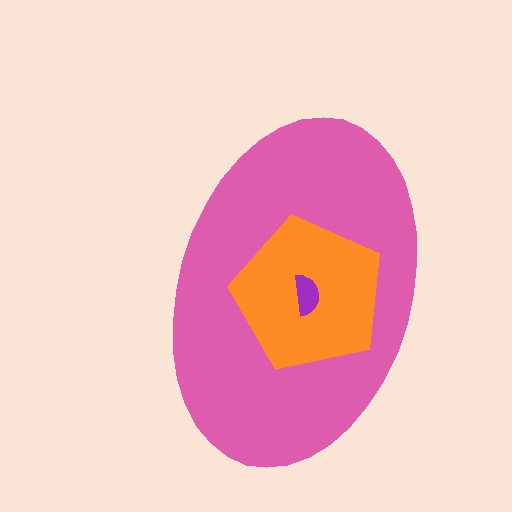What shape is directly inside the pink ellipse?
The orange pentagon.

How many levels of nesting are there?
3.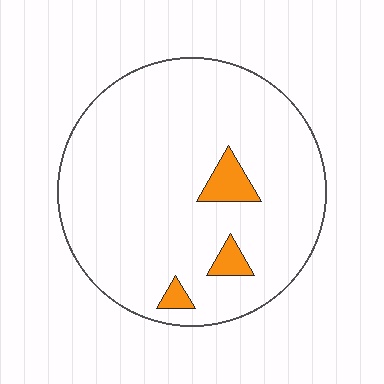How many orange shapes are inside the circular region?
3.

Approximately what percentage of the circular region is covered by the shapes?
Approximately 5%.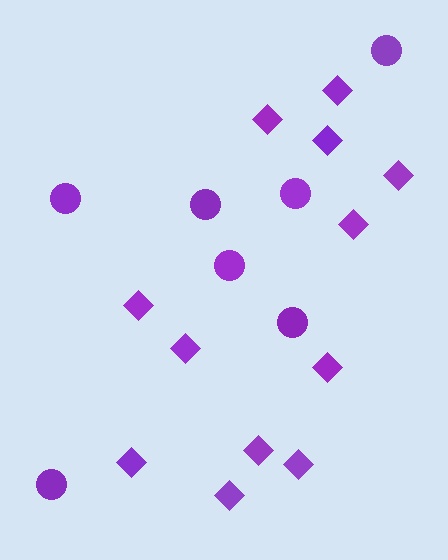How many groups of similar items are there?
There are 2 groups: one group of circles (7) and one group of diamonds (12).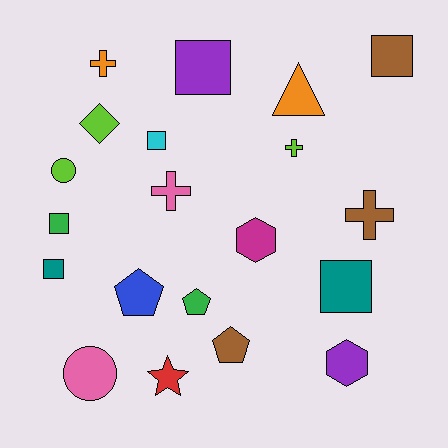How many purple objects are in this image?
There are 2 purple objects.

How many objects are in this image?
There are 20 objects.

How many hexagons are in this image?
There are 2 hexagons.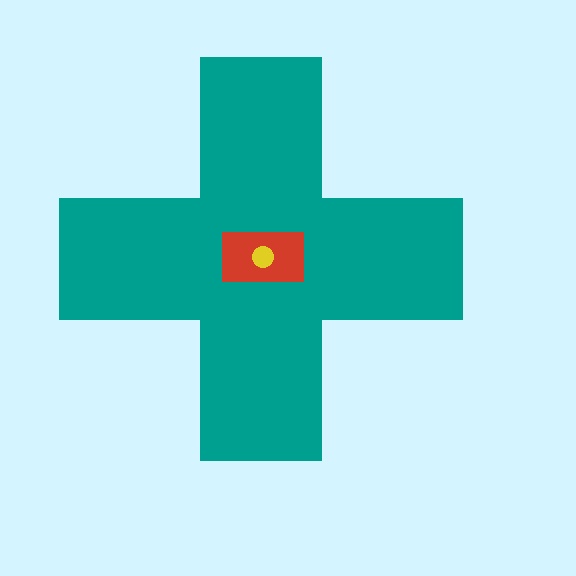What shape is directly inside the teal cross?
The red rectangle.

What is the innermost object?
The yellow circle.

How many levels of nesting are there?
3.